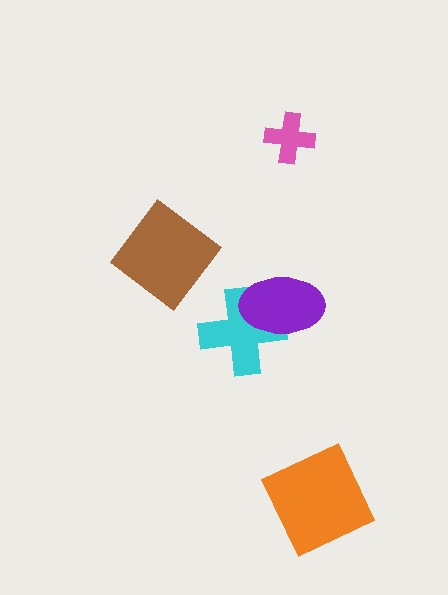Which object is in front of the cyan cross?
The purple ellipse is in front of the cyan cross.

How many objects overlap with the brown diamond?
0 objects overlap with the brown diamond.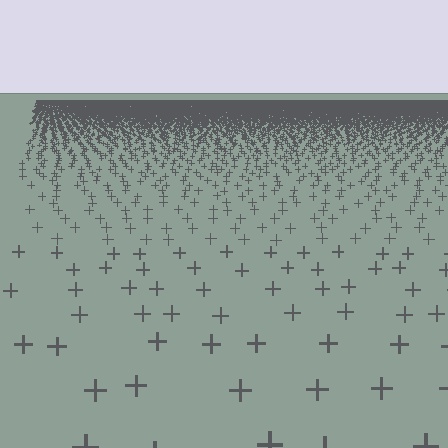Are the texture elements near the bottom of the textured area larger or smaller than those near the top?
Larger. Near the bottom, elements are closer to the viewer and appear at a bigger on-screen size.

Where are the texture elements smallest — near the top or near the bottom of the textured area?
Near the top.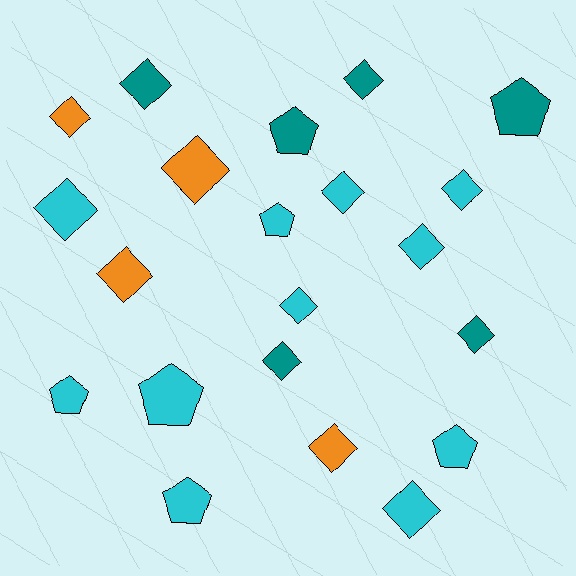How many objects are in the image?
There are 21 objects.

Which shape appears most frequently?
Diamond, with 14 objects.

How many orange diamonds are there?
There are 4 orange diamonds.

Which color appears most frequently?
Cyan, with 11 objects.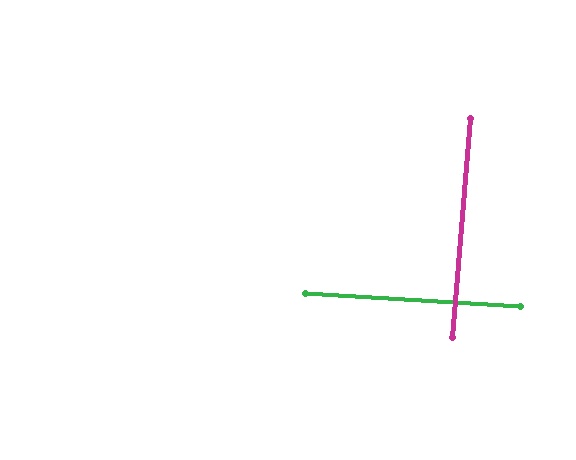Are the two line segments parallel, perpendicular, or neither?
Perpendicular — they meet at approximately 89°.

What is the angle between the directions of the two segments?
Approximately 89 degrees.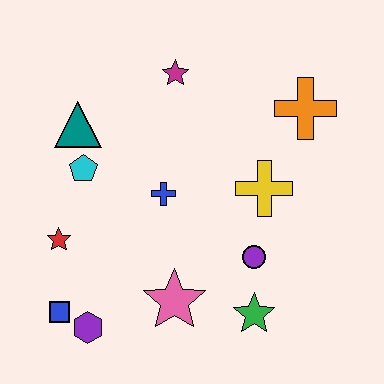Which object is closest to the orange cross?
The yellow cross is closest to the orange cross.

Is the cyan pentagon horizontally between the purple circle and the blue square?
Yes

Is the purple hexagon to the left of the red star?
No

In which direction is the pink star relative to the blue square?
The pink star is to the right of the blue square.